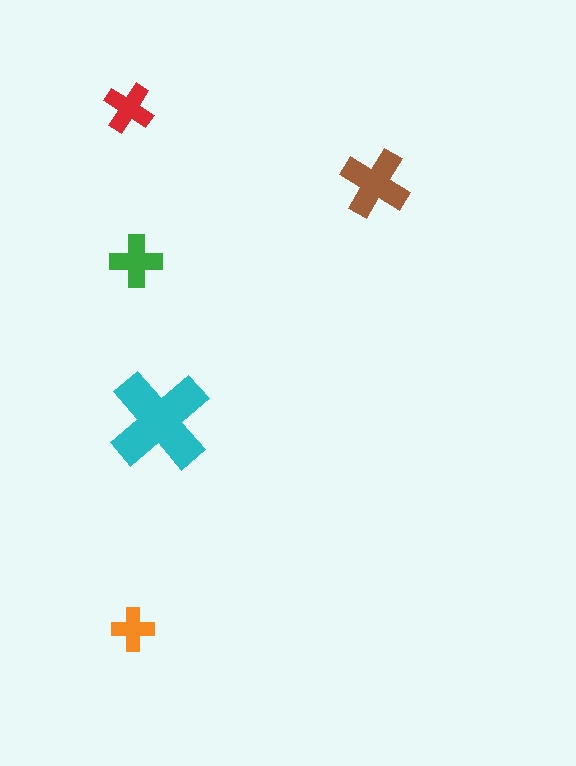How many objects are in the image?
There are 5 objects in the image.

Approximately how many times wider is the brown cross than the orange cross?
About 1.5 times wider.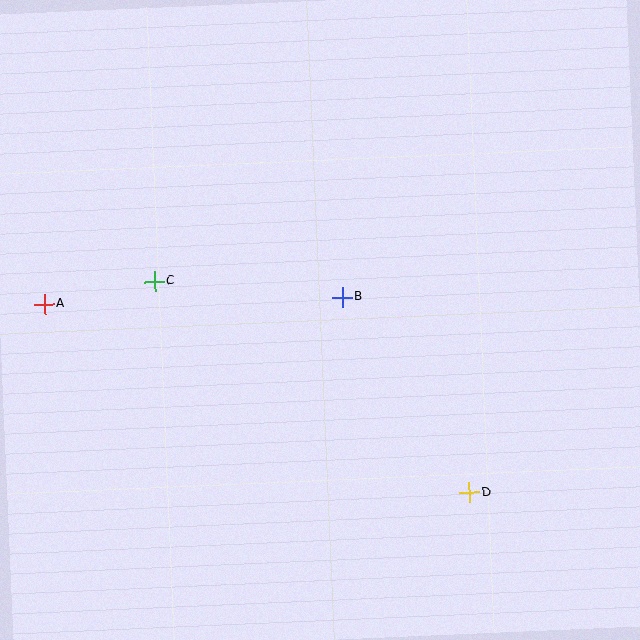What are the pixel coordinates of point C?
Point C is at (155, 282).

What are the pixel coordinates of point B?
Point B is at (342, 297).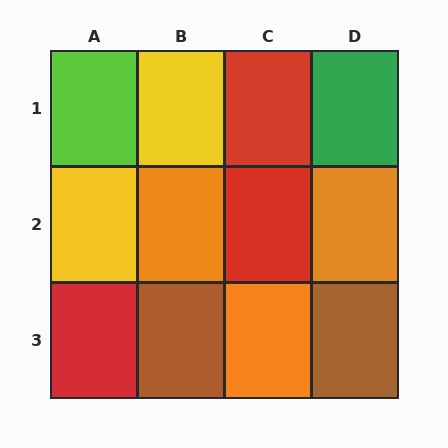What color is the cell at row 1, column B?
Yellow.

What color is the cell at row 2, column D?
Orange.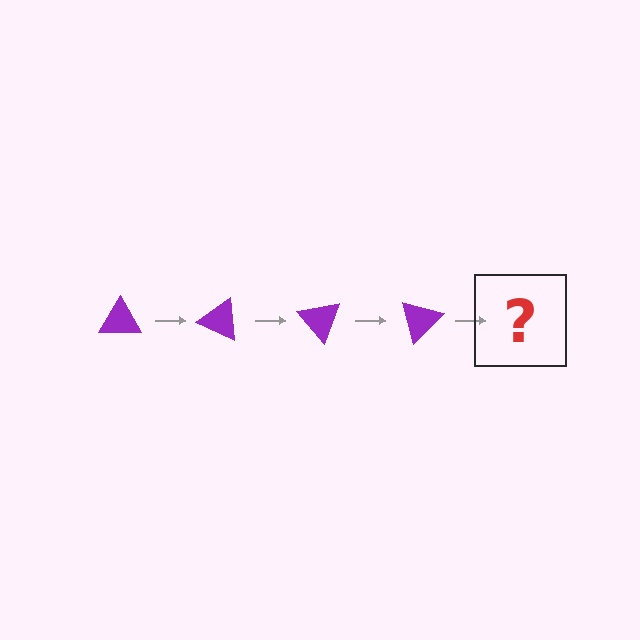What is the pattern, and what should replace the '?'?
The pattern is that the triangle rotates 25 degrees each step. The '?' should be a purple triangle rotated 100 degrees.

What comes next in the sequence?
The next element should be a purple triangle rotated 100 degrees.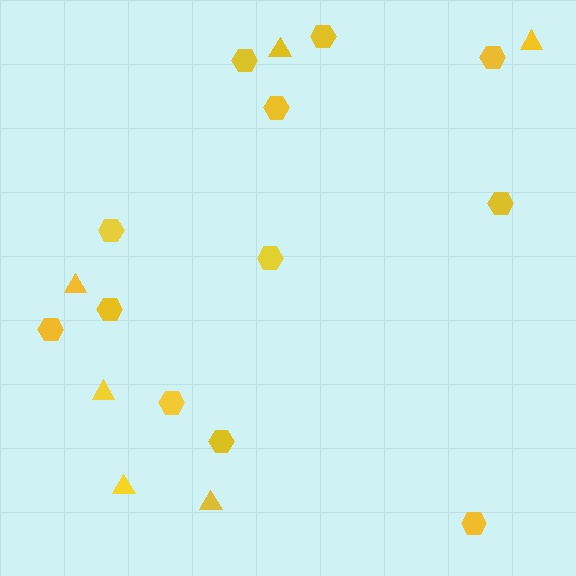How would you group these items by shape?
There are 2 groups: one group of hexagons (12) and one group of triangles (6).